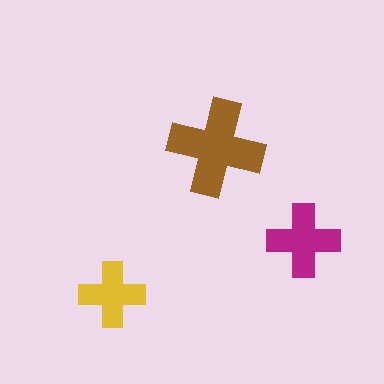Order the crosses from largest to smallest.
the brown one, the magenta one, the yellow one.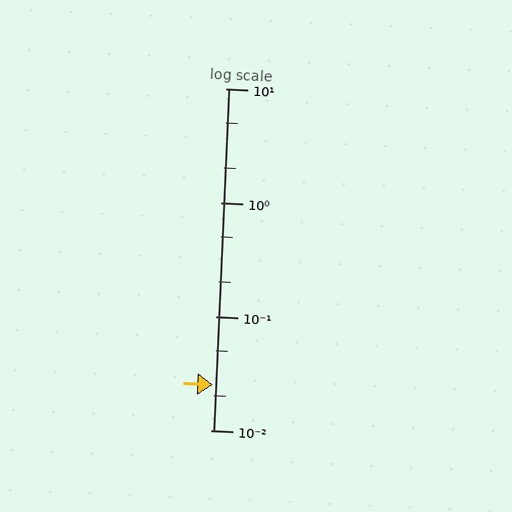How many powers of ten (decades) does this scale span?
The scale spans 3 decades, from 0.01 to 10.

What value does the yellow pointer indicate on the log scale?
The pointer indicates approximately 0.025.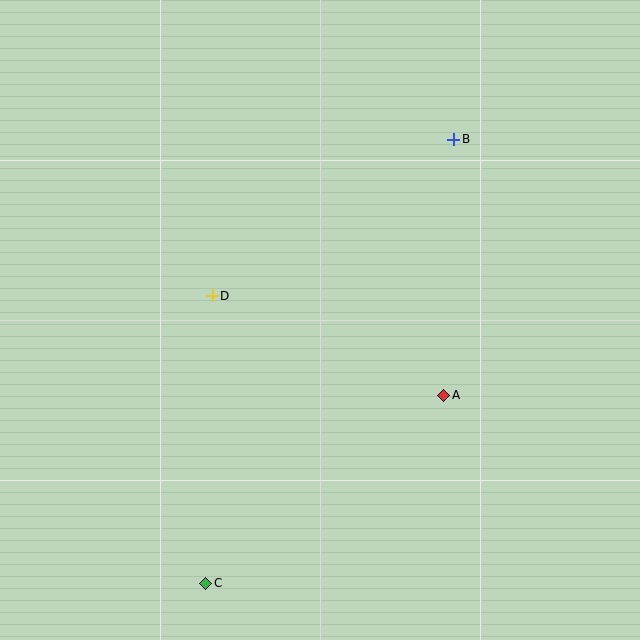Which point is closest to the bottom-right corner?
Point A is closest to the bottom-right corner.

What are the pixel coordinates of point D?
Point D is at (212, 296).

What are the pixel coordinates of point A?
Point A is at (444, 395).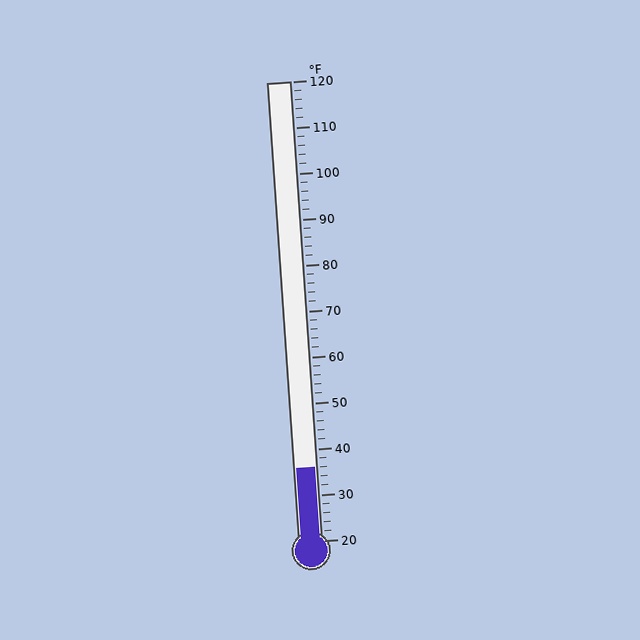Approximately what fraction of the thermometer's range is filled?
The thermometer is filled to approximately 15% of its range.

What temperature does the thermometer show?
The thermometer shows approximately 36°F.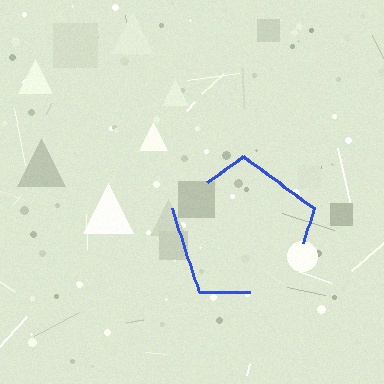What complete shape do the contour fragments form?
The contour fragments form a pentagon.